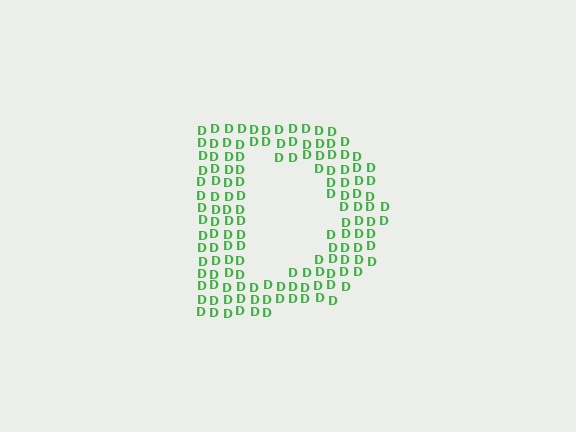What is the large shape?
The large shape is the letter D.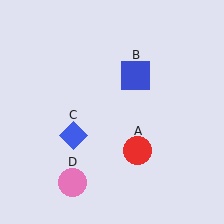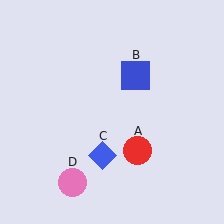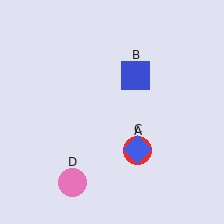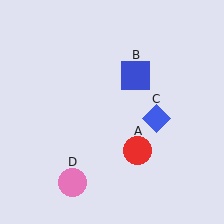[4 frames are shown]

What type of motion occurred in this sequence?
The blue diamond (object C) rotated counterclockwise around the center of the scene.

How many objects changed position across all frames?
1 object changed position: blue diamond (object C).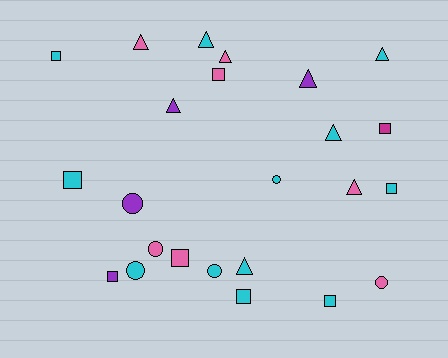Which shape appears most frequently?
Square, with 9 objects.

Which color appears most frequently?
Cyan, with 12 objects.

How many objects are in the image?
There are 24 objects.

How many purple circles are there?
There is 1 purple circle.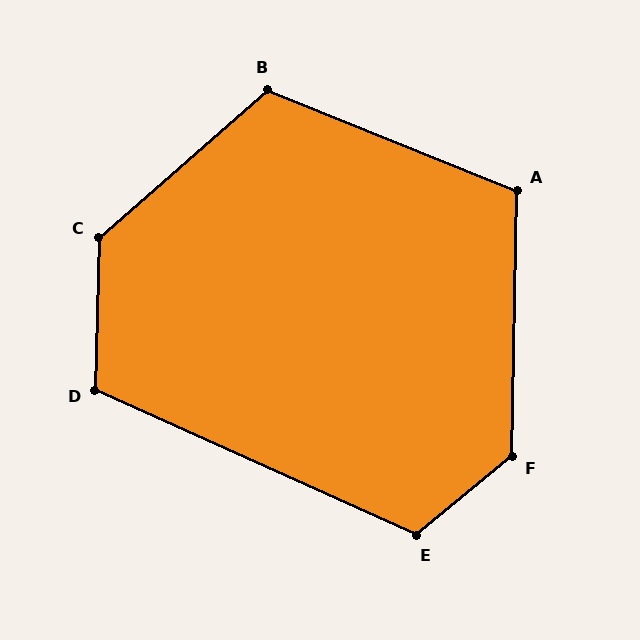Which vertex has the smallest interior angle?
A, at approximately 111 degrees.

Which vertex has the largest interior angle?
C, at approximately 133 degrees.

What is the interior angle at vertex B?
Approximately 117 degrees (obtuse).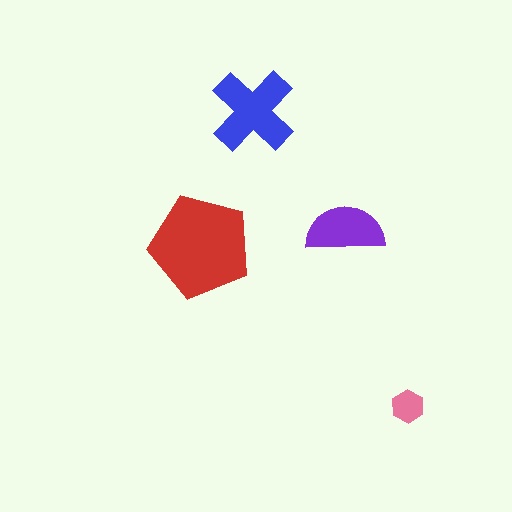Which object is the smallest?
The pink hexagon.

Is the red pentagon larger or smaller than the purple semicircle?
Larger.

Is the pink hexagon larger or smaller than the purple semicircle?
Smaller.